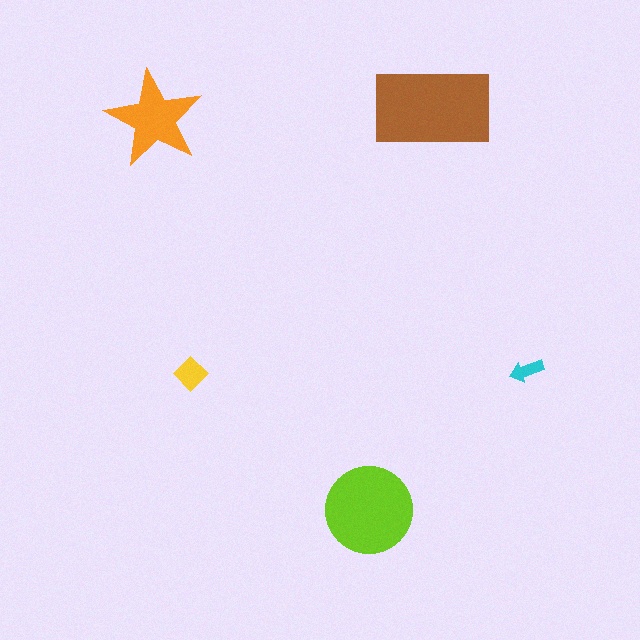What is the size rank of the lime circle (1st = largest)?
2nd.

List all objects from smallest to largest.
The cyan arrow, the yellow diamond, the orange star, the lime circle, the brown rectangle.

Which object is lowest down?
The lime circle is bottommost.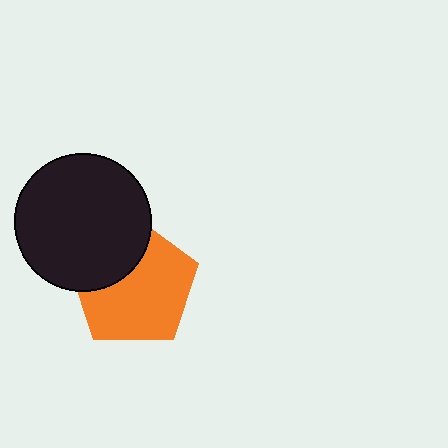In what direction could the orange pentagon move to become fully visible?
The orange pentagon could move toward the lower-right. That would shift it out from behind the black circle entirely.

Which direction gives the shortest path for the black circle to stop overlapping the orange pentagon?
Moving toward the upper-left gives the shortest separation.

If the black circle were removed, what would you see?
You would see the complete orange pentagon.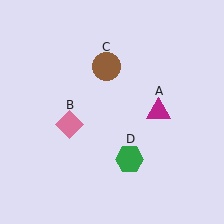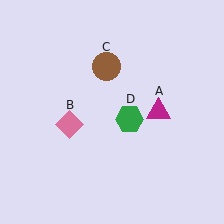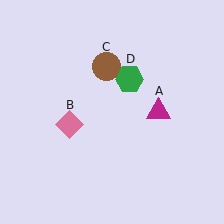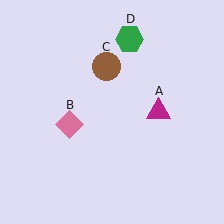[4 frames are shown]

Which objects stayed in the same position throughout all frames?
Magenta triangle (object A) and pink diamond (object B) and brown circle (object C) remained stationary.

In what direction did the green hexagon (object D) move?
The green hexagon (object D) moved up.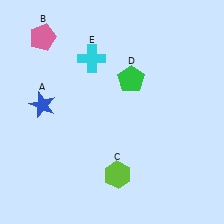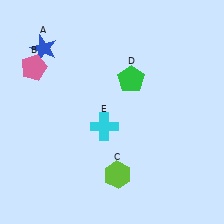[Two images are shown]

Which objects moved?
The objects that moved are: the blue star (A), the pink pentagon (B), the cyan cross (E).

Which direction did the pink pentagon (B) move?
The pink pentagon (B) moved down.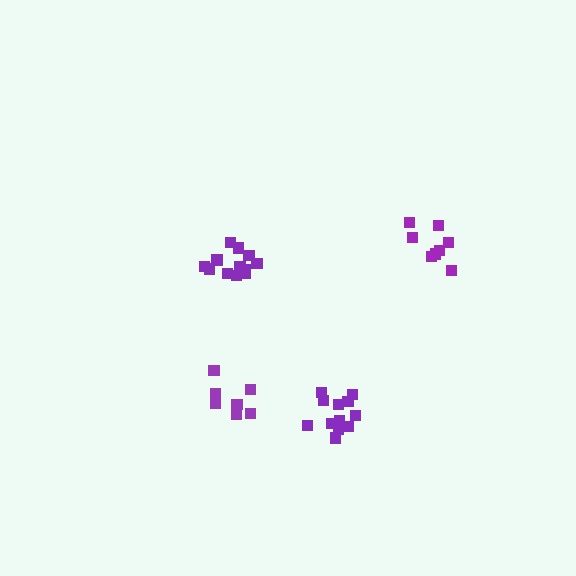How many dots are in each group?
Group 1: 12 dots, Group 2: 7 dots, Group 3: 8 dots, Group 4: 12 dots (39 total).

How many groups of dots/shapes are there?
There are 4 groups.